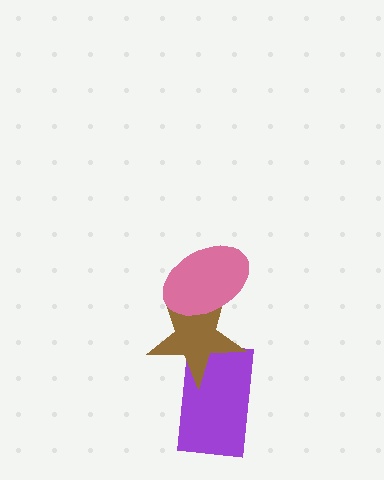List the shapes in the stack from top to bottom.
From top to bottom: the pink ellipse, the brown star, the purple rectangle.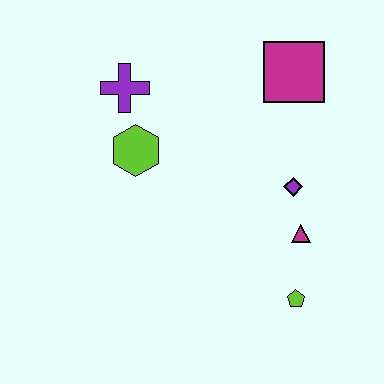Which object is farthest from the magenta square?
The lime pentagon is farthest from the magenta square.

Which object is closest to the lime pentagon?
The magenta triangle is closest to the lime pentagon.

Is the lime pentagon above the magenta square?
No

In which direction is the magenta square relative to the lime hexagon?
The magenta square is to the right of the lime hexagon.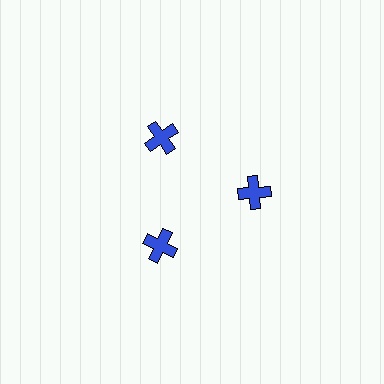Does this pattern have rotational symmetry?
Yes, this pattern has 3-fold rotational symmetry. It looks the same after rotating 120 degrees around the center.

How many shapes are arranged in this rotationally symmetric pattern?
There are 3 shapes, arranged in 3 groups of 1.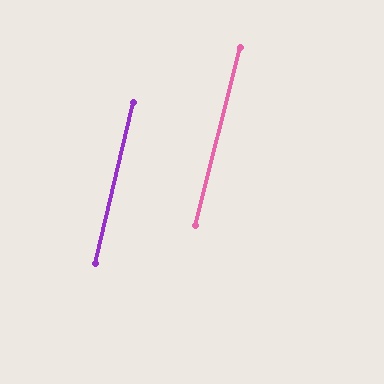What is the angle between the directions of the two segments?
Approximately 1 degree.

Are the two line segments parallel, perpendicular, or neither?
Parallel — their directions differ by only 1.0°.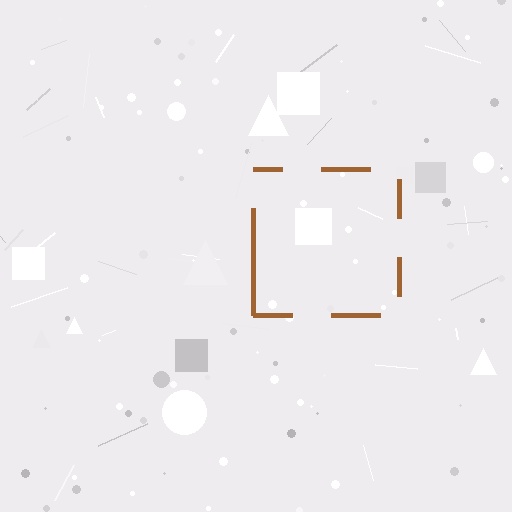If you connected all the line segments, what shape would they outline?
They would outline a square.